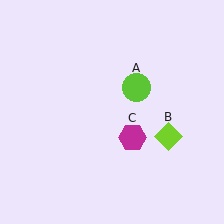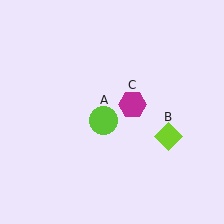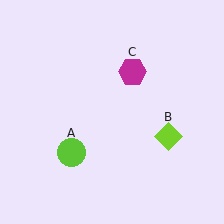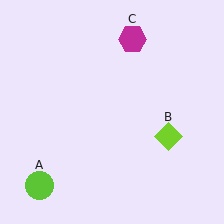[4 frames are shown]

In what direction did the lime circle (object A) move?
The lime circle (object A) moved down and to the left.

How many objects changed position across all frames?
2 objects changed position: lime circle (object A), magenta hexagon (object C).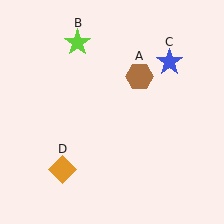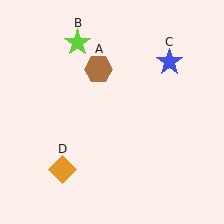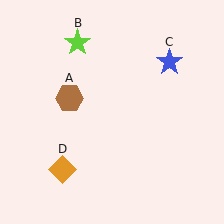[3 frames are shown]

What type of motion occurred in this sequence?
The brown hexagon (object A) rotated counterclockwise around the center of the scene.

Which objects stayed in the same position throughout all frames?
Lime star (object B) and blue star (object C) and orange diamond (object D) remained stationary.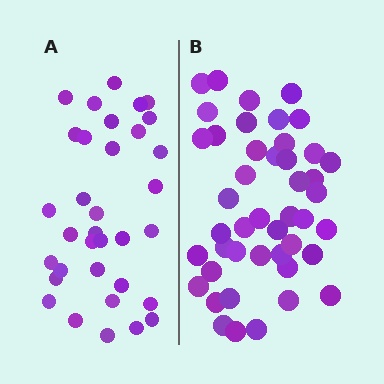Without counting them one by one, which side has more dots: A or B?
Region B (the right region) has more dots.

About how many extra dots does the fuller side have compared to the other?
Region B has roughly 12 or so more dots than region A.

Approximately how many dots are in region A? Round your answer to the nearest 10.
About 30 dots. (The exact count is 34, which rounds to 30.)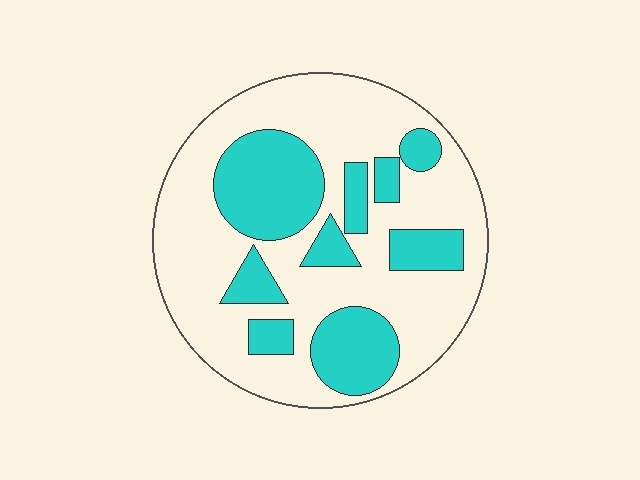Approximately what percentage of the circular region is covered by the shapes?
Approximately 35%.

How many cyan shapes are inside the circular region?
9.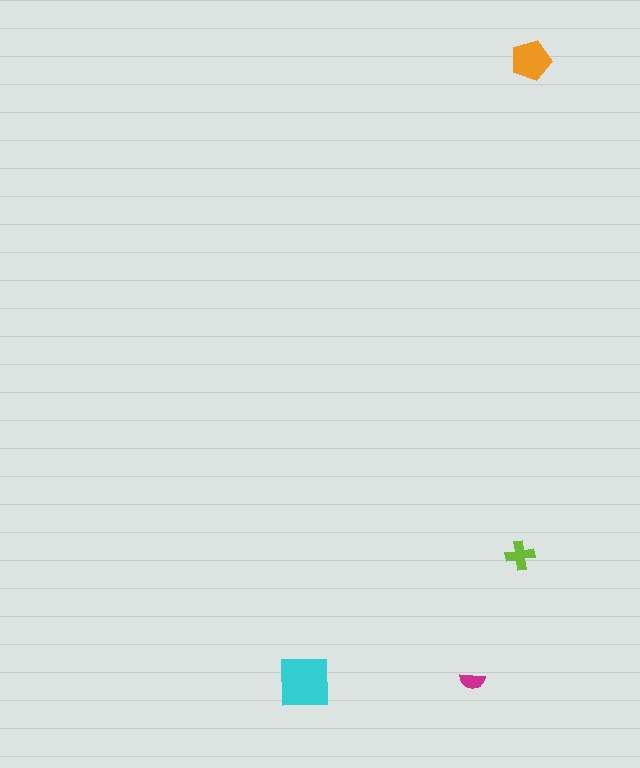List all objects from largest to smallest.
The cyan square, the orange pentagon, the lime cross, the magenta semicircle.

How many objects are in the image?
There are 4 objects in the image.